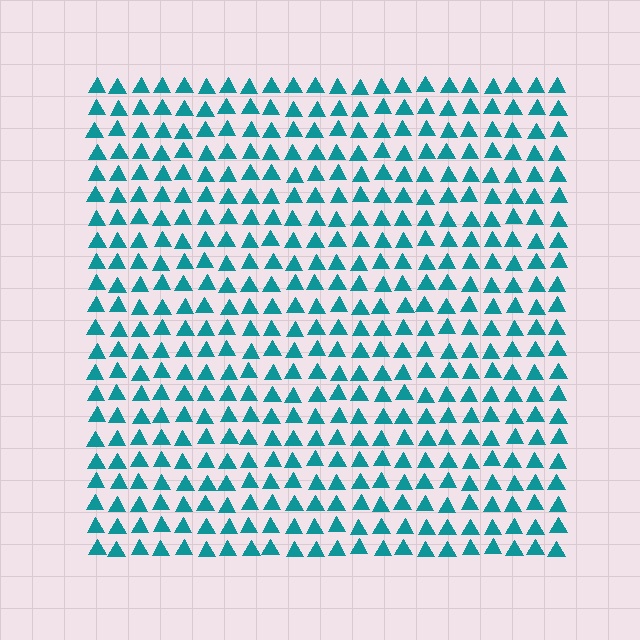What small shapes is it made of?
It is made of small triangles.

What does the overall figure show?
The overall figure shows a square.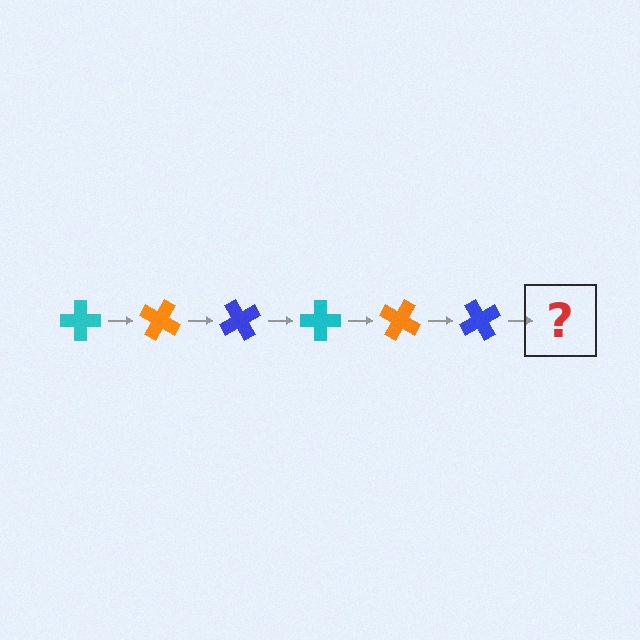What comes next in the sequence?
The next element should be a cyan cross, rotated 180 degrees from the start.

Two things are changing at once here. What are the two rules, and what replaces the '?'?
The two rules are that it rotates 30 degrees each step and the color cycles through cyan, orange, and blue. The '?' should be a cyan cross, rotated 180 degrees from the start.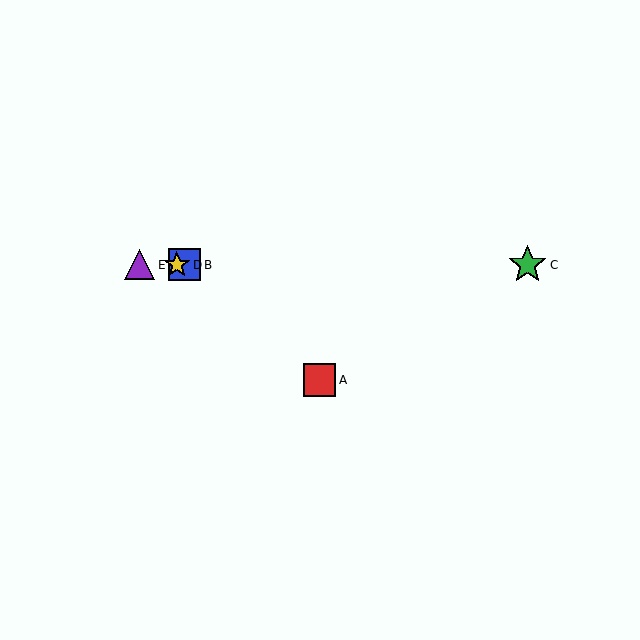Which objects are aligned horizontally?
Objects B, C, D, E are aligned horizontally.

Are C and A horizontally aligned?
No, C is at y≈265 and A is at y≈380.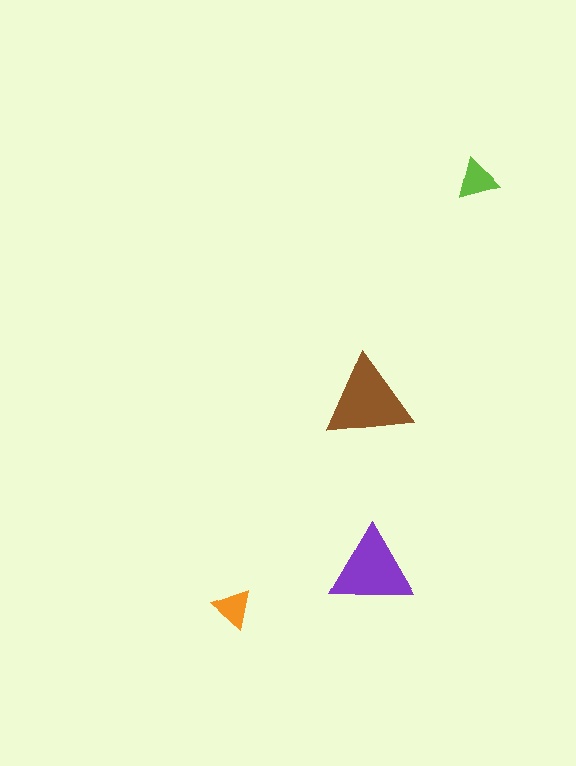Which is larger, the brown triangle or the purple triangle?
The brown one.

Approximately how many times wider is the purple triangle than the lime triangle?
About 2 times wider.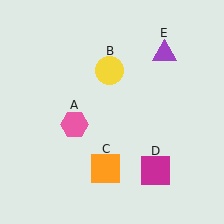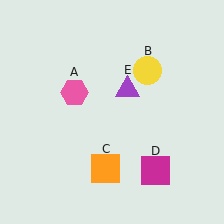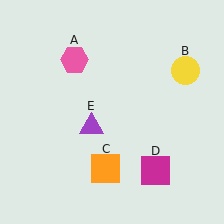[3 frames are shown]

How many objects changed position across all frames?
3 objects changed position: pink hexagon (object A), yellow circle (object B), purple triangle (object E).